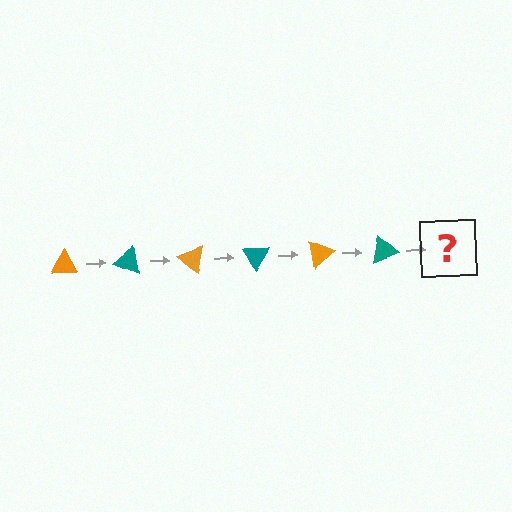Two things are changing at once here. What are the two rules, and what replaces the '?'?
The two rules are that it rotates 20 degrees each step and the color cycles through orange and teal. The '?' should be an orange triangle, rotated 120 degrees from the start.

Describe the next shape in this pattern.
It should be an orange triangle, rotated 120 degrees from the start.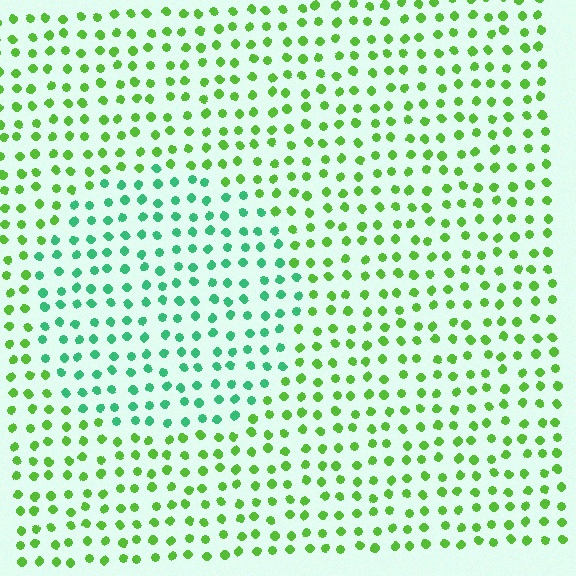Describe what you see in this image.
The image is filled with small lime elements in a uniform arrangement. A circle-shaped region is visible where the elements are tinted to a slightly different hue, forming a subtle color boundary.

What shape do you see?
I see a circle.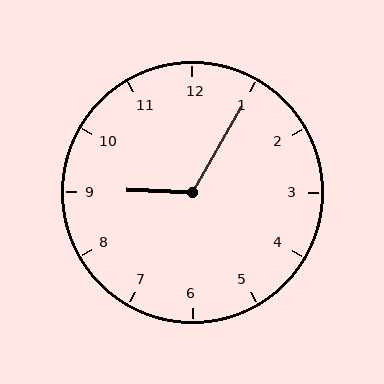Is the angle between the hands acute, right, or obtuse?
It is obtuse.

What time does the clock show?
9:05.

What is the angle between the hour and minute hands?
Approximately 118 degrees.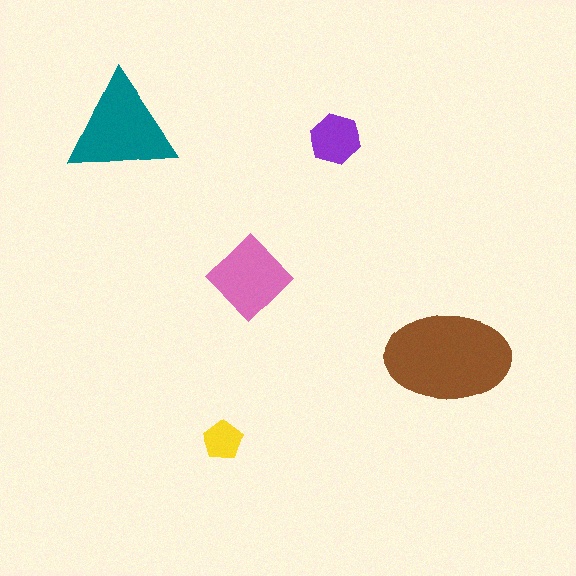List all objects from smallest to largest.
The yellow pentagon, the purple hexagon, the pink diamond, the teal triangle, the brown ellipse.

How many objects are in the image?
There are 5 objects in the image.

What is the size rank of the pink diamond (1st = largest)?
3rd.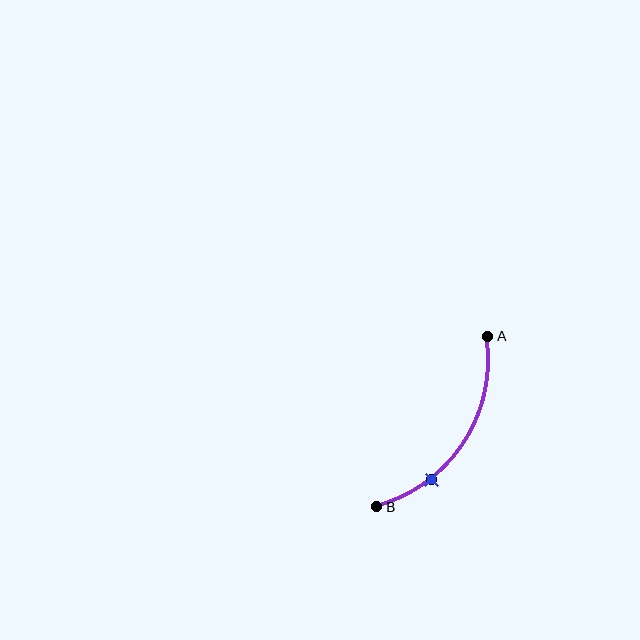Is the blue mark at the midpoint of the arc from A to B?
No. The blue mark lies on the arc but is closer to endpoint B. The arc midpoint would be at the point on the curve equidistant along the arc from both A and B.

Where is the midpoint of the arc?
The arc midpoint is the point on the curve farthest from the straight line joining A and B. It sits to the right of that line.